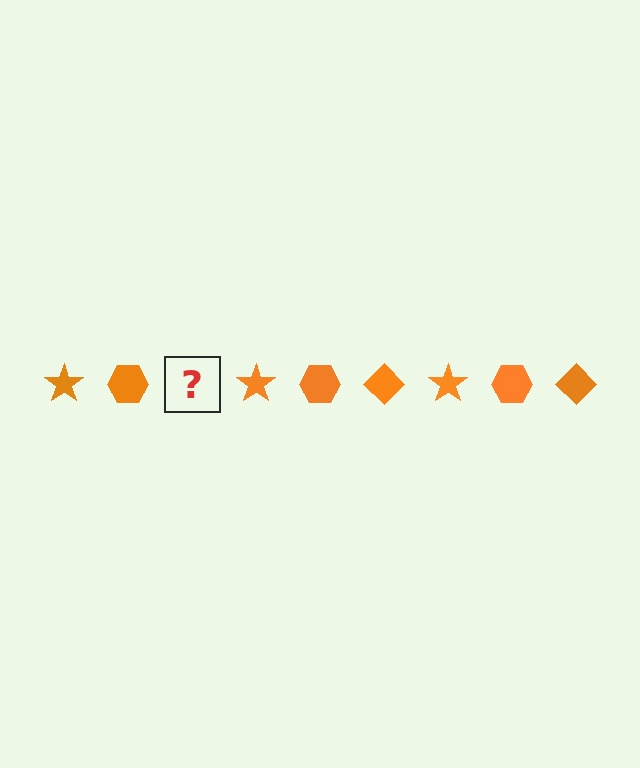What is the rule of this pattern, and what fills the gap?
The rule is that the pattern cycles through star, hexagon, diamond shapes in orange. The gap should be filled with an orange diamond.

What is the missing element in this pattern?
The missing element is an orange diamond.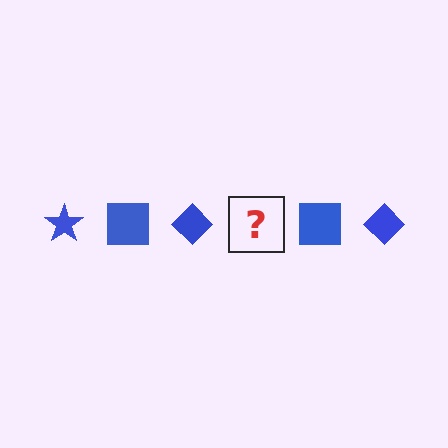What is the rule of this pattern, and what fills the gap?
The rule is that the pattern cycles through star, square, diamond shapes in blue. The gap should be filled with a blue star.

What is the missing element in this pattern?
The missing element is a blue star.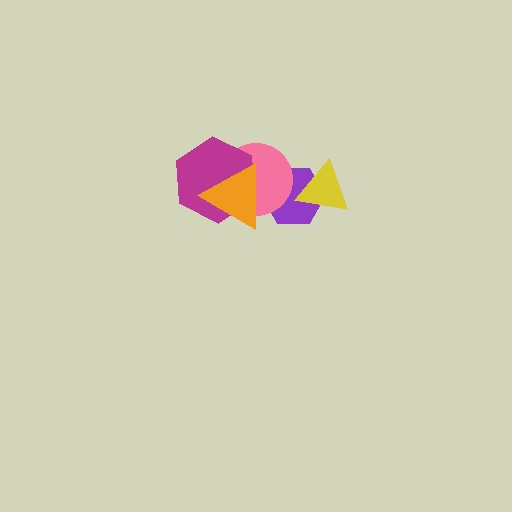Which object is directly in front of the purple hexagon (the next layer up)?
The pink circle is directly in front of the purple hexagon.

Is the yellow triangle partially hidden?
No, no other shape covers it.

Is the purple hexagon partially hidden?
Yes, it is partially covered by another shape.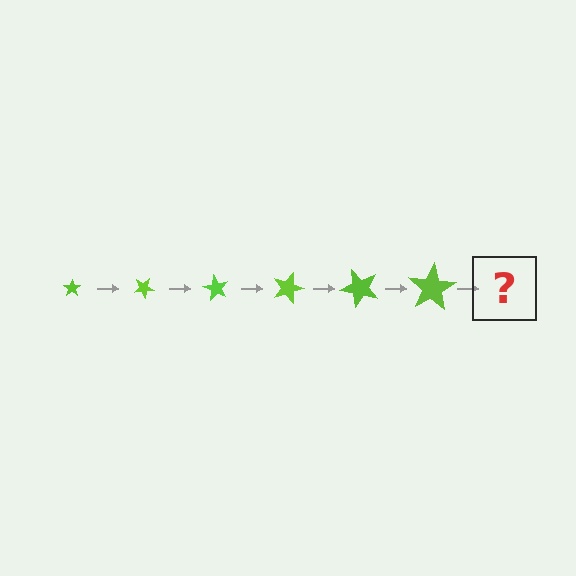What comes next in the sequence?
The next element should be a star, larger than the previous one and rotated 180 degrees from the start.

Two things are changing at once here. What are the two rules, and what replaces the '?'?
The two rules are that the star grows larger each step and it rotates 30 degrees each step. The '?' should be a star, larger than the previous one and rotated 180 degrees from the start.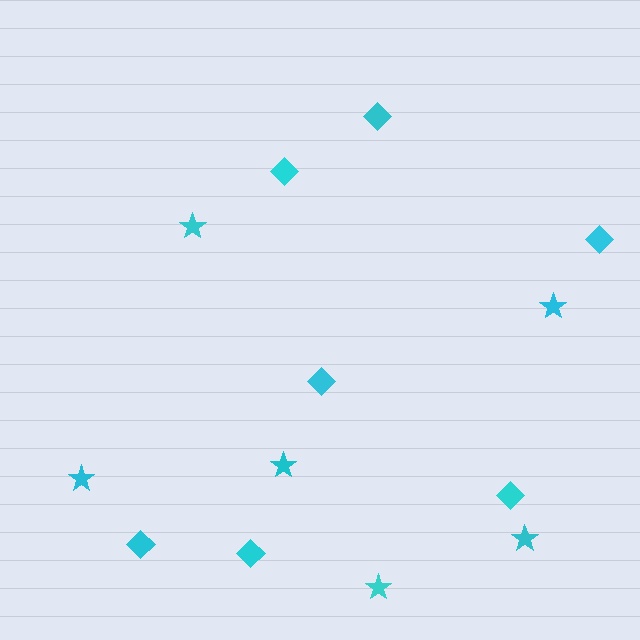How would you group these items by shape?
There are 2 groups: one group of stars (6) and one group of diamonds (7).